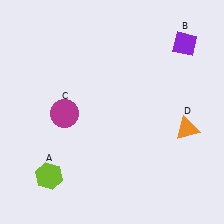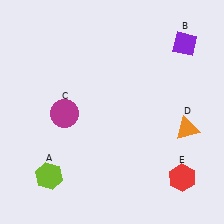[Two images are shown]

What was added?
A red hexagon (E) was added in Image 2.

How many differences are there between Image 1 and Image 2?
There is 1 difference between the two images.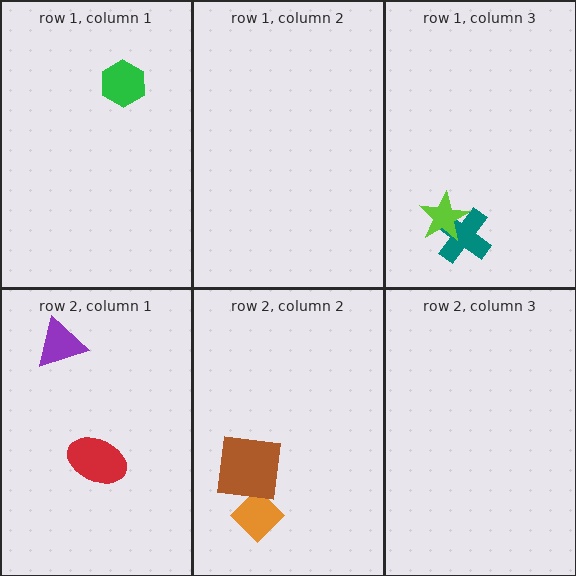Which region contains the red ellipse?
The row 2, column 1 region.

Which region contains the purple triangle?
The row 2, column 1 region.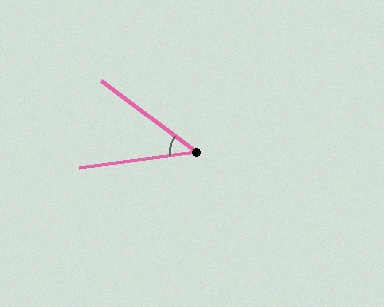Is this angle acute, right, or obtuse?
It is acute.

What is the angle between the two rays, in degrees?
Approximately 44 degrees.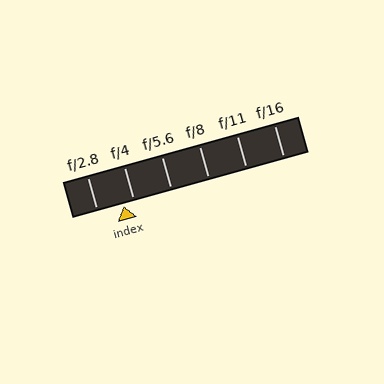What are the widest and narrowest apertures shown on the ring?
The widest aperture shown is f/2.8 and the narrowest is f/16.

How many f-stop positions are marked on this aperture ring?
There are 6 f-stop positions marked.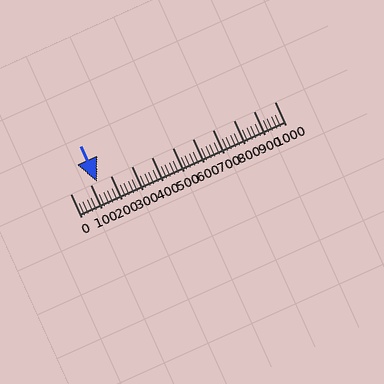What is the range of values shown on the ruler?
The ruler shows values from 0 to 1000.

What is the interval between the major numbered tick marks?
The major tick marks are spaced 100 units apart.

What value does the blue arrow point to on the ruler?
The blue arrow points to approximately 131.